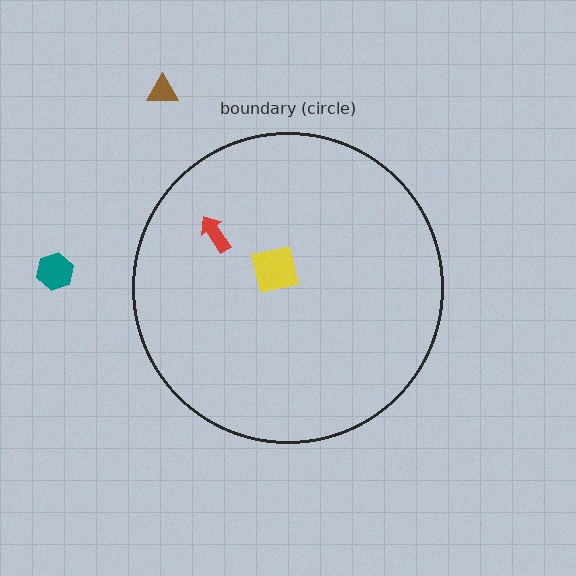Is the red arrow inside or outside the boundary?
Inside.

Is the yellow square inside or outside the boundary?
Inside.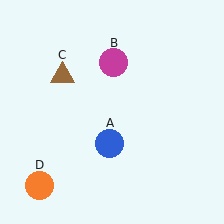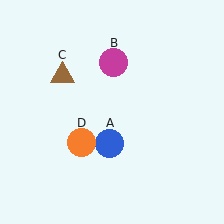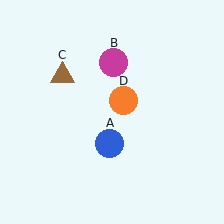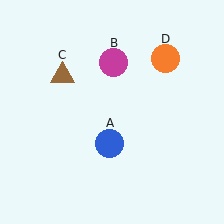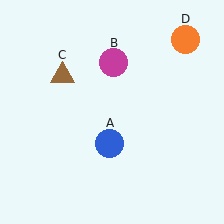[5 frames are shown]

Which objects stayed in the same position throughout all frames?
Blue circle (object A) and magenta circle (object B) and brown triangle (object C) remained stationary.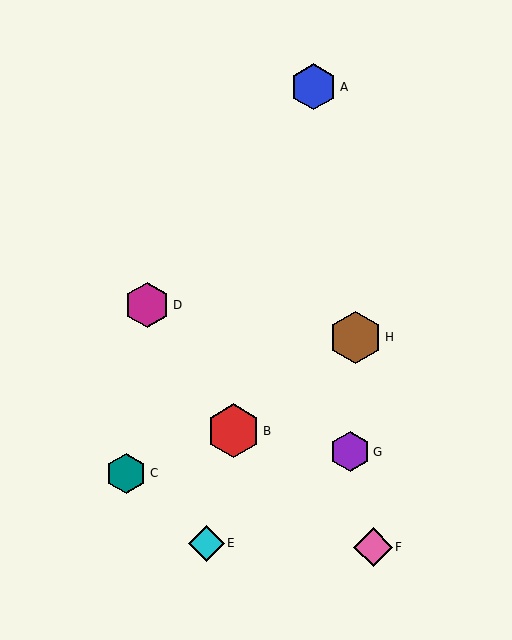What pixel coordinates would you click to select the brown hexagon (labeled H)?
Click at (355, 337) to select the brown hexagon H.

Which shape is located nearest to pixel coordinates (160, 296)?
The magenta hexagon (labeled D) at (147, 305) is nearest to that location.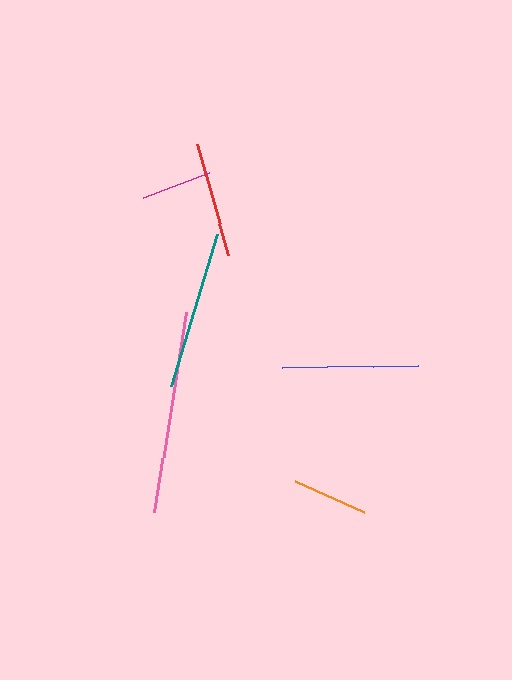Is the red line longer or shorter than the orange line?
The red line is longer than the orange line.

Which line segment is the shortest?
The magenta line is the shortest at approximately 70 pixels.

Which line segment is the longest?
The pink line is the longest at approximately 203 pixels.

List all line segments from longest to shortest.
From longest to shortest: pink, teal, blue, red, orange, magenta.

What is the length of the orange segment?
The orange segment is approximately 75 pixels long.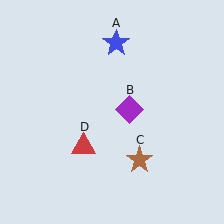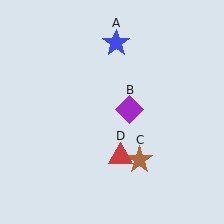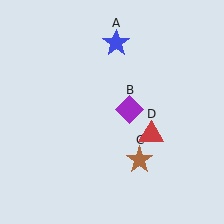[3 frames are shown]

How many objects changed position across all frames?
1 object changed position: red triangle (object D).